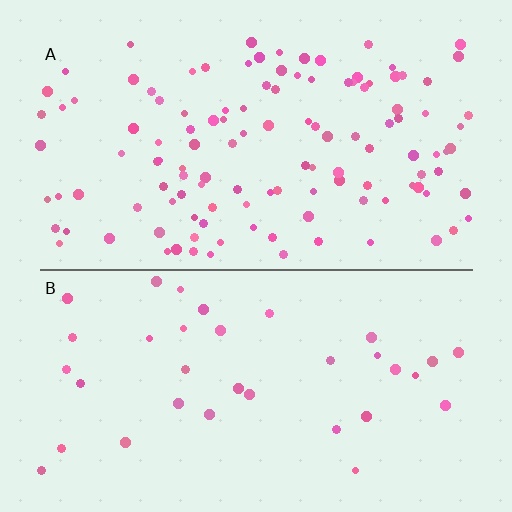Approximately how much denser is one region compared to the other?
Approximately 3.4× — region A over region B.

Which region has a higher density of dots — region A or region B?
A (the top).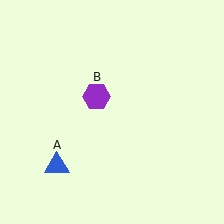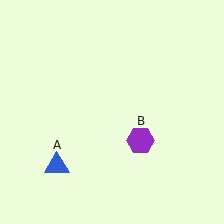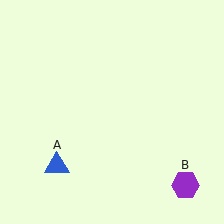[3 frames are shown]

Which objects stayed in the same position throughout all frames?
Blue triangle (object A) remained stationary.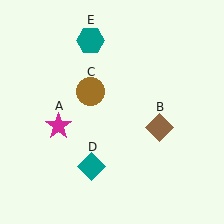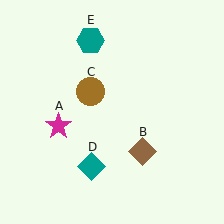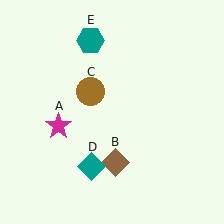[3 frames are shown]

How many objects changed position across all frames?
1 object changed position: brown diamond (object B).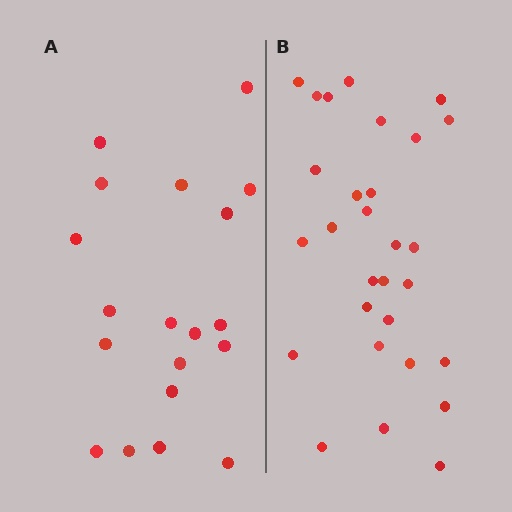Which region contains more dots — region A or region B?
Region B (the right region) has more dots.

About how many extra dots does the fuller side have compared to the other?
Region B has roughly 10 or so more dots than region A.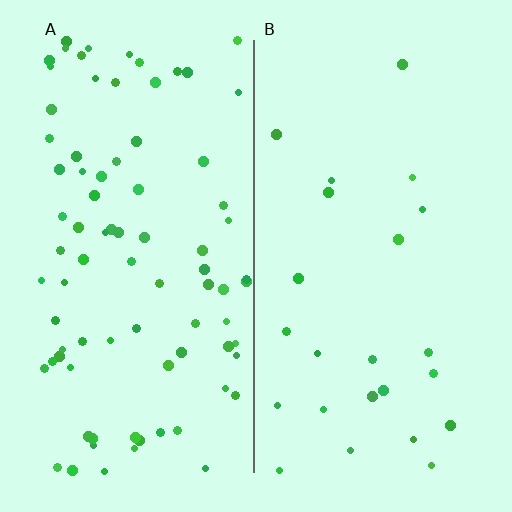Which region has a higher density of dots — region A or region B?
A (the left).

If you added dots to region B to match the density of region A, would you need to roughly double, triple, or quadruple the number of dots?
Approximately quadruple.